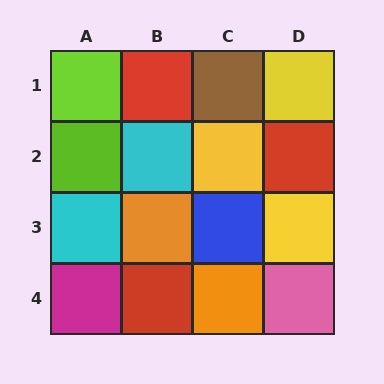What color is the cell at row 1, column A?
Lime.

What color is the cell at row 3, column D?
Yellow.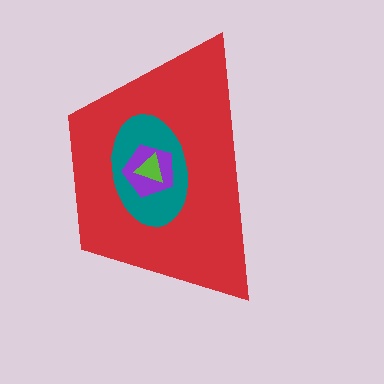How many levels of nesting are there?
4.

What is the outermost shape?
The red trapezoid.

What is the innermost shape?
The lime triangle.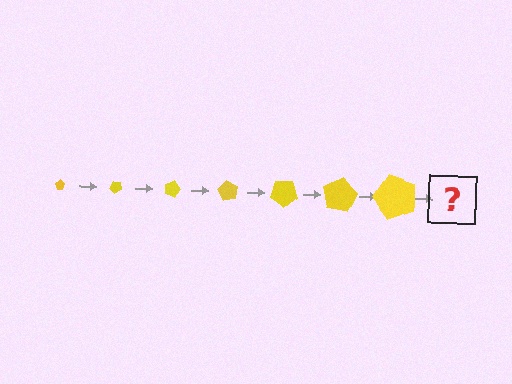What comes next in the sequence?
The next element should be a pentagon, larger than the previous one and rotated 315 degrees from the start.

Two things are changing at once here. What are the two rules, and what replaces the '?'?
The two rules are that the pentagon grows larger each step and it rotates 45 degrees each step. The '?' should be a pentagon, larger than the previous one and rotated 315 degrees from the start.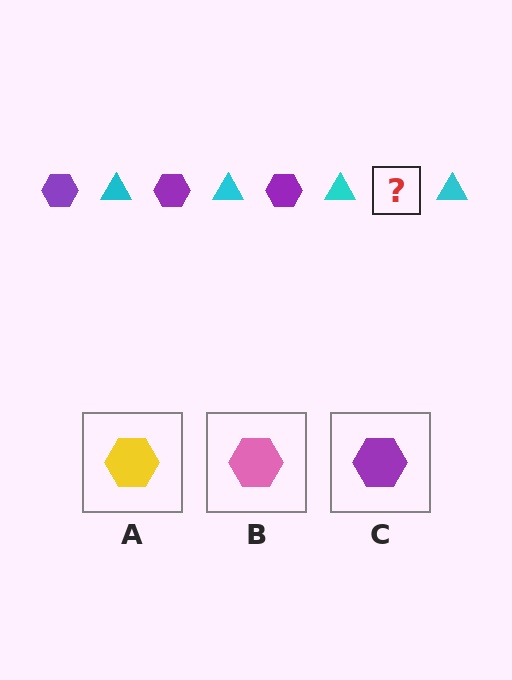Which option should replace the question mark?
Option C.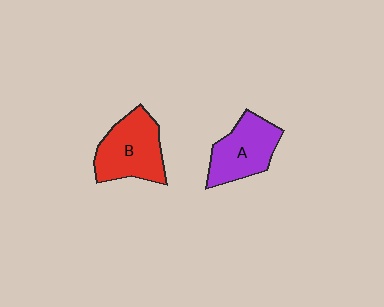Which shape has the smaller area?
Shape A (purple).